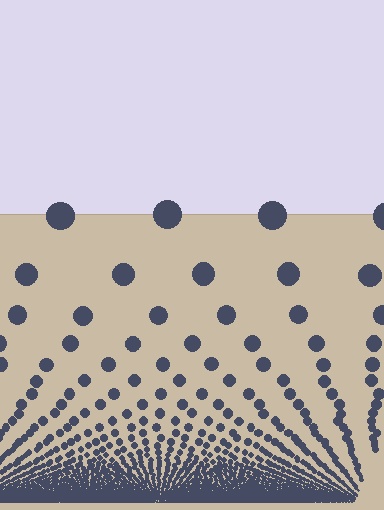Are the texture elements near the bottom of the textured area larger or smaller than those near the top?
Smaller. The gradient is inverted — elements near the bottom are smaller and denser.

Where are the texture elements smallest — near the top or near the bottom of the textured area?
Near the bottom.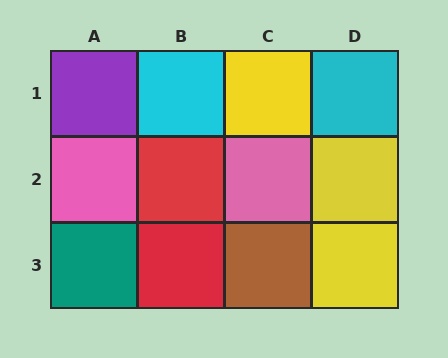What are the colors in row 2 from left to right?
Pink, red, pink, yellow.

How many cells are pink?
2 cells are pink.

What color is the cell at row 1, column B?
Cyan.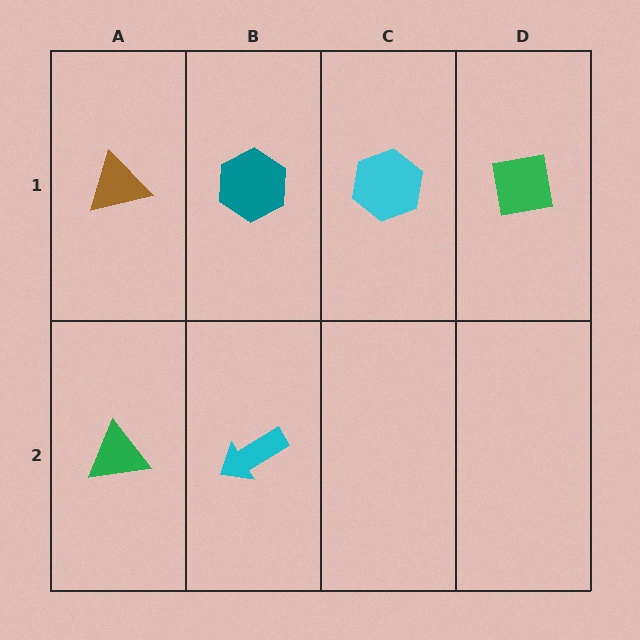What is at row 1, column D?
A green square.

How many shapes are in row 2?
2 shapes.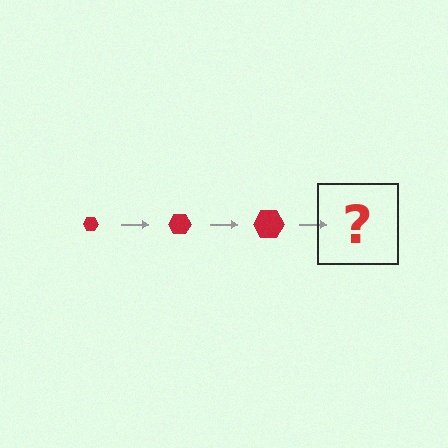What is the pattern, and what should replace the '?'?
The pattern is that the hexagon gets progressively larger each step. The '?' should be a red hexagon, larger than the previous one.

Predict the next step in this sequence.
The next step is a red hexagon, larger than the previous one.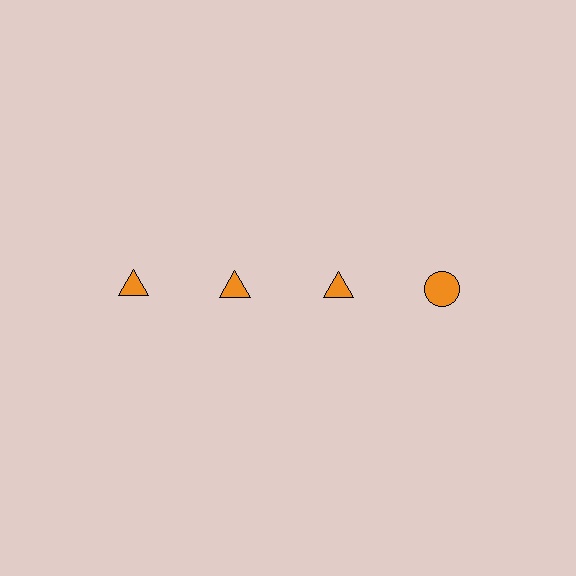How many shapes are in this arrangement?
There are 4 shapes arranged in a grid pattern.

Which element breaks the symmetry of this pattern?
The orange circle in the top row, second from right column breaks the symmetry. All other shapes are orange triangles.